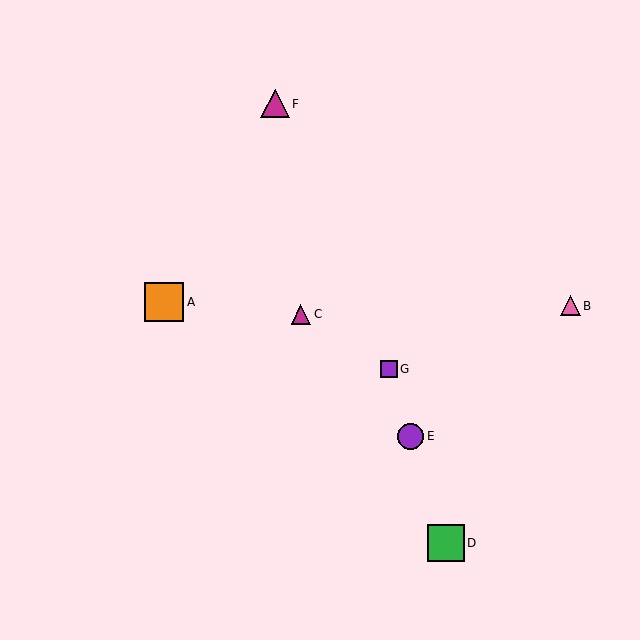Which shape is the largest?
The orange square (labeled A) is the largest.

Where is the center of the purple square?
The center of the purple square is at (389, 369).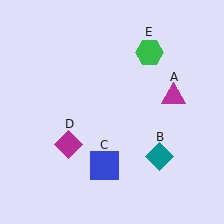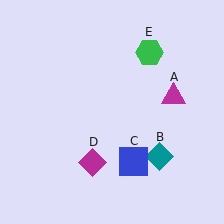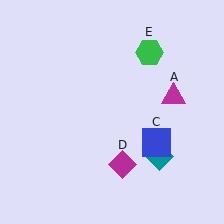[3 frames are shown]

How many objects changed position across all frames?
2 objects changed position: blue square (object C), magenta diamond (object D).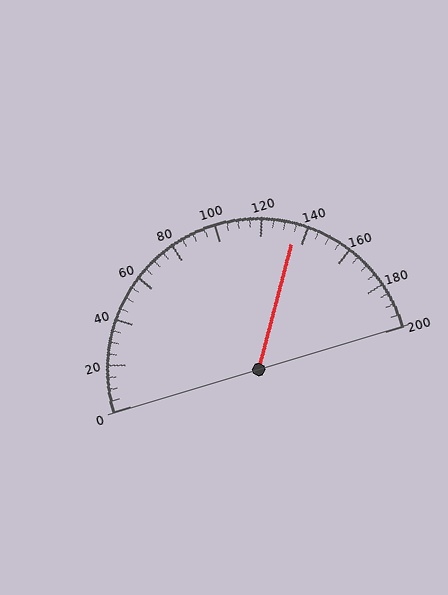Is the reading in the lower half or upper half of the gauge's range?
The reading is in the upper half of the range (0 to 200).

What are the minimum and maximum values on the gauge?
The gauge ranges from 0 to 200.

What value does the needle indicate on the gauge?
The needle indicates approximately 135.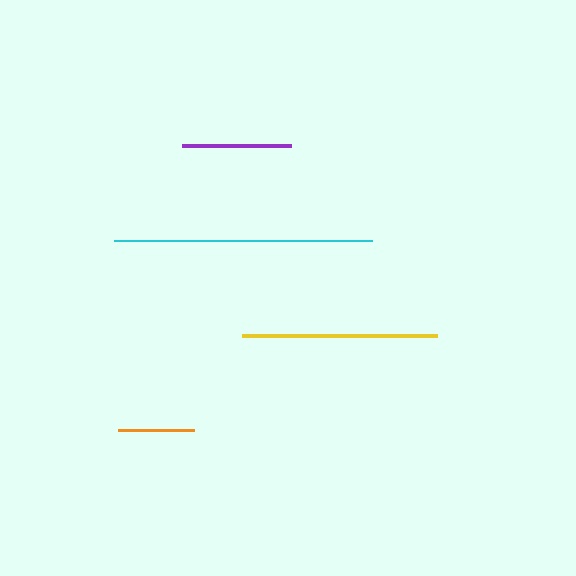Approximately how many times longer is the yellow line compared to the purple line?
The yellow line is approximately 1.8 times the length of the purple line.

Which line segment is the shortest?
The orange line is the shortest at approximately 77 pixels.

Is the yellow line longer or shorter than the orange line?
The yellow line is longer than the orange line.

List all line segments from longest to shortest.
From longest to shortest: cyan, yellow, purple, orange.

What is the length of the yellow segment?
The yellow segment is approximately 195 pixels long.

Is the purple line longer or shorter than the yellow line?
The yellow line is longer than the purple line.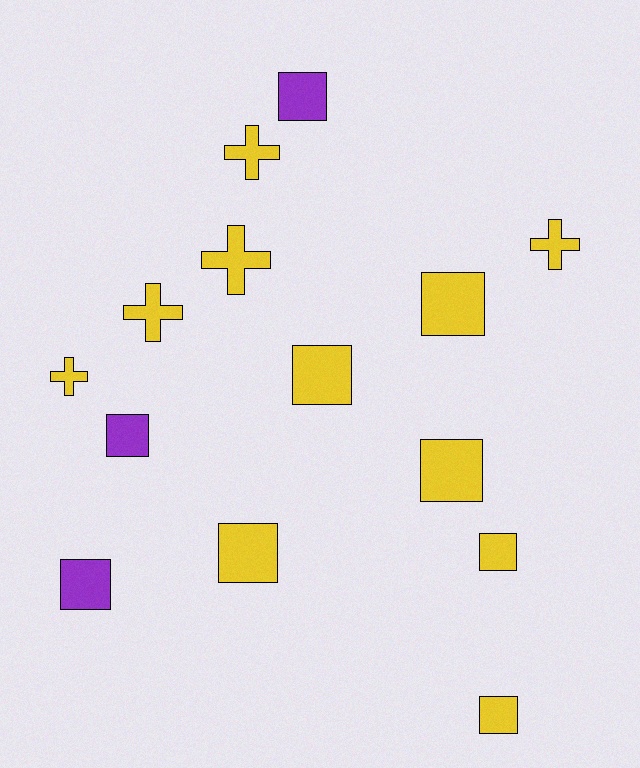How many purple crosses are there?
There are no purple crosses.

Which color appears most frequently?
Yellow, with 11 objects.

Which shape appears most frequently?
Square, with 9 objects.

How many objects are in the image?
There are 14 objects.